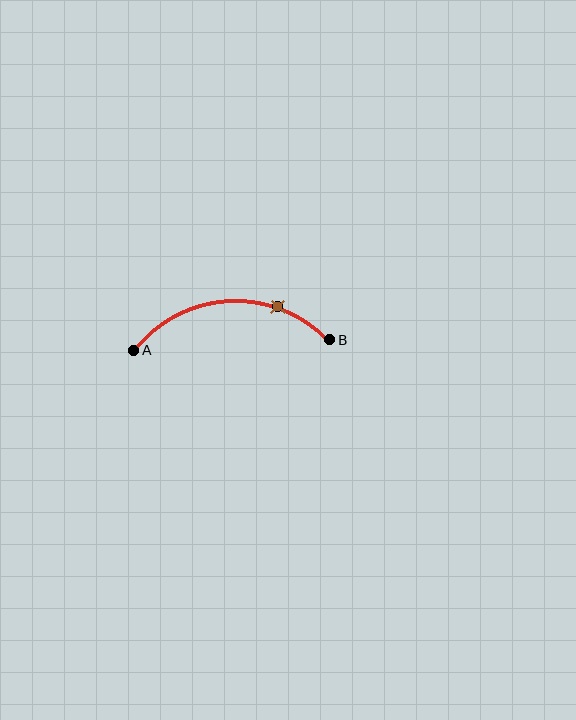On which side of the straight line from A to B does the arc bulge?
The arc bulges above the straight line connecting A and B.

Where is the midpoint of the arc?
The arc midpoint is the point on the curve farthest from the straight line joining A and B. It sits above that line.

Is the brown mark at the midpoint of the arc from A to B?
No. The brown mark lies on the arc but is closer to endpoint B. The arc midpoint would be at the point on the curve equidistant along the arc from both A and B.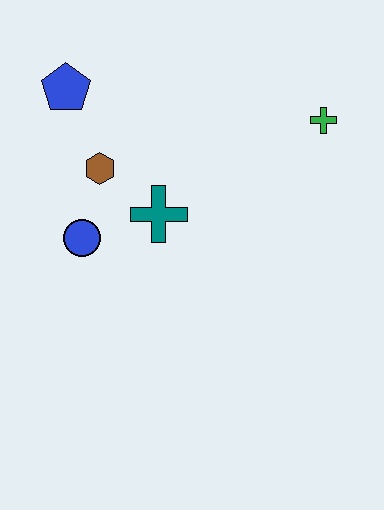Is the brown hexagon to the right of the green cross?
No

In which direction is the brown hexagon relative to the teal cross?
The brown hexagon is to the left of the teal cross.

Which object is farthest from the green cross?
The blue circle is farthest from the green cross.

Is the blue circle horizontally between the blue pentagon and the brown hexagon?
Yes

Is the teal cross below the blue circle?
No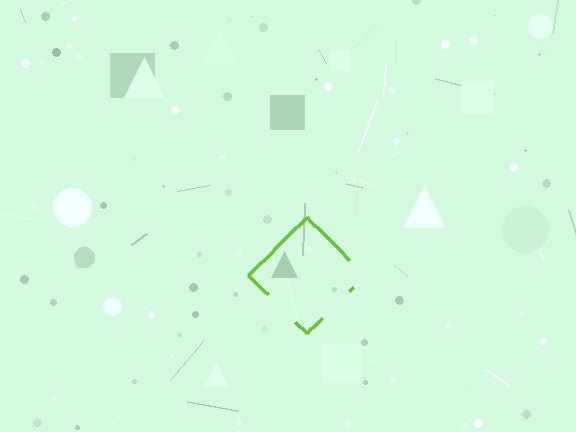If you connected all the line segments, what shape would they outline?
They would outline a diamond.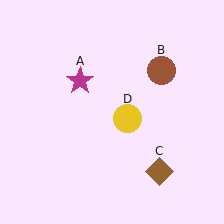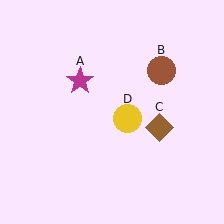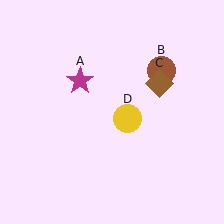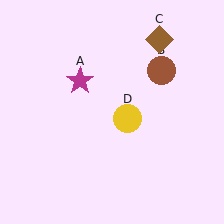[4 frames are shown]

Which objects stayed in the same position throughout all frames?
Magenta star (object A) and brown circle (object B) and yellow circle (object D) remained stationary.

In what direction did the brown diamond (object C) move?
The brown diamond (object C) moved up.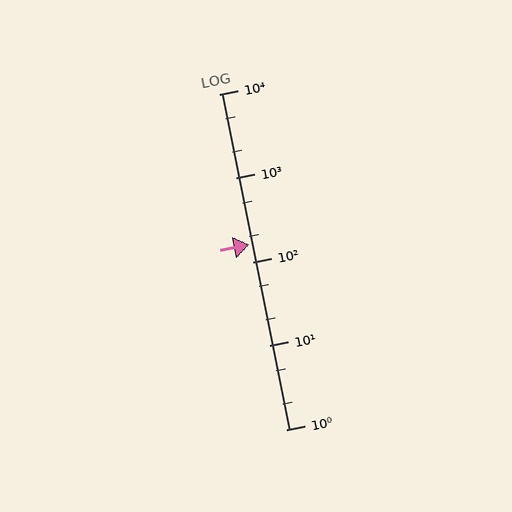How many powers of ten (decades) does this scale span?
The scale spans 4 decades, from 1 to 10000.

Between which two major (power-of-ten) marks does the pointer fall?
The pointer is between 100 and 1000.